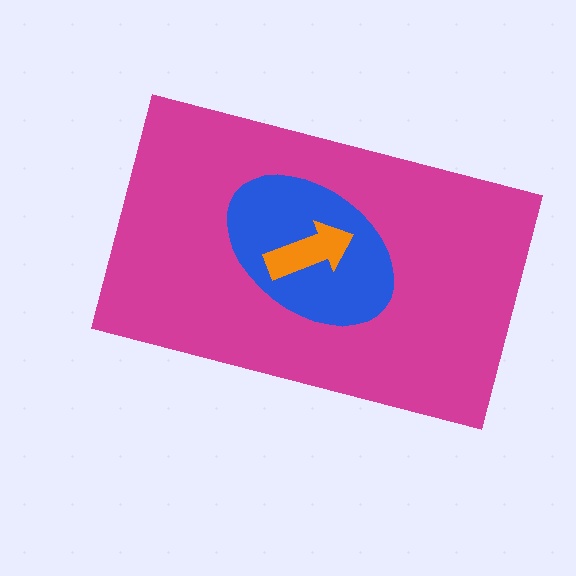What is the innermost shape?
The orange arrow.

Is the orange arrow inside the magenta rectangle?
Yes.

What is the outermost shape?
The magenta rectangle.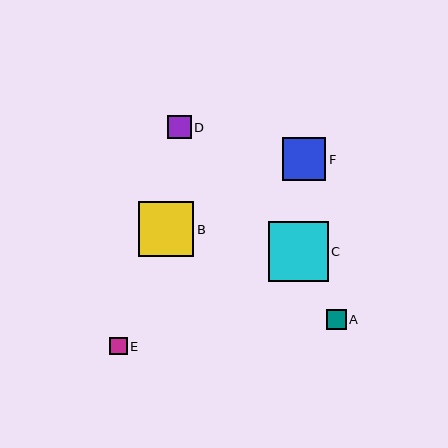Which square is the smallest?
Square E is the smallest with a size of approximately 17 pixels.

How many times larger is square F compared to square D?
Square F is approximately 1.8 times the size of square D.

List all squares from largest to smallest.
From largest to smallest: C, B, F, D, A, E.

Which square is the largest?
Square C is the largest with a size of approximately 60 pixels.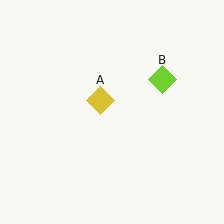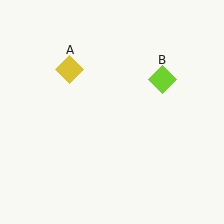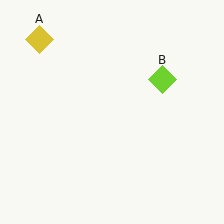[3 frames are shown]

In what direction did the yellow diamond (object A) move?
The yellow diamond (object A) moved up and to the left.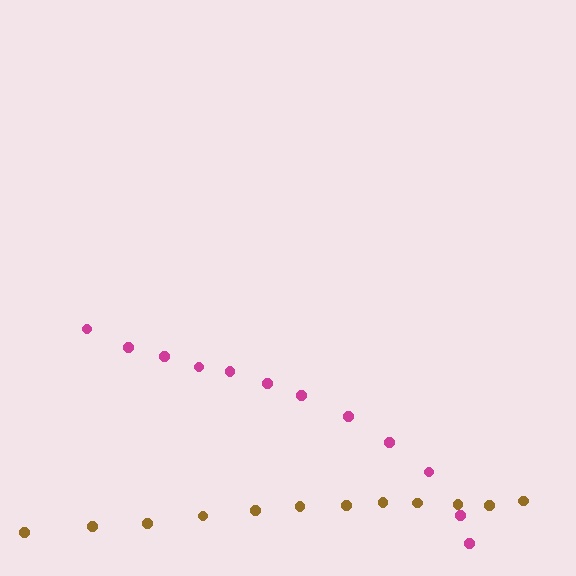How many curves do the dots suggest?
There are 2 distinct paths.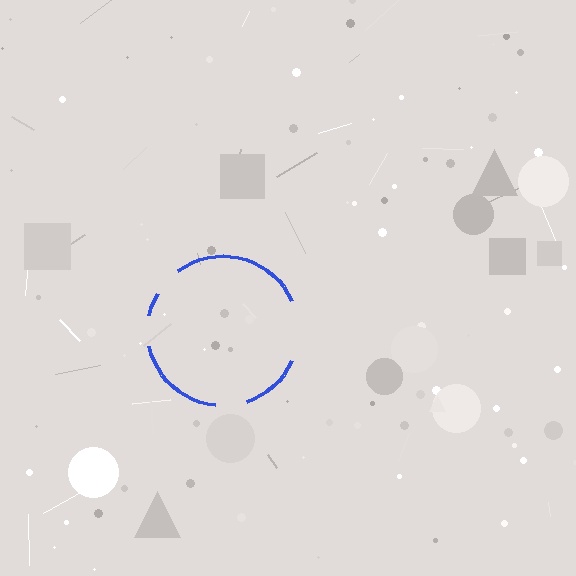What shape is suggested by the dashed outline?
The dashed outline suggests a circle.